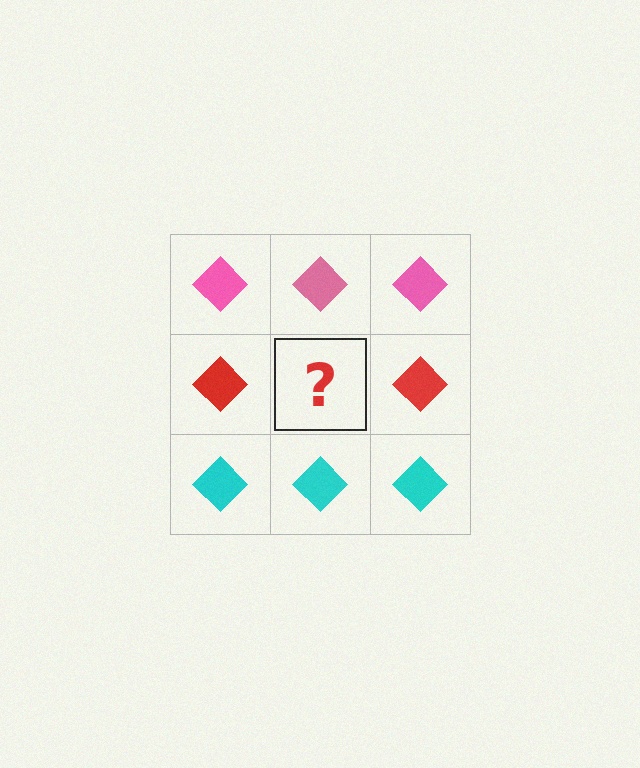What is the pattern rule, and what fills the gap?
The rule is that each row has a consistent color. The gap should be filled with a red diamond.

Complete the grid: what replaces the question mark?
The question mark should be replaced with a red diamond.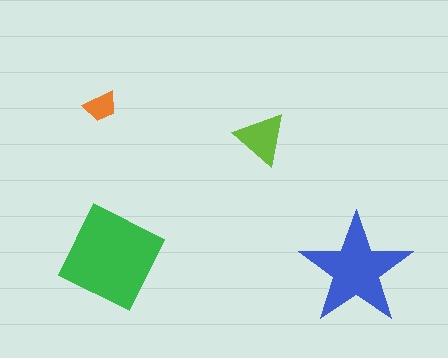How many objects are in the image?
There are 4 objects in the image.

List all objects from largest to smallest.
The green square, the blue star, the lime triangle, the orange trapezoid.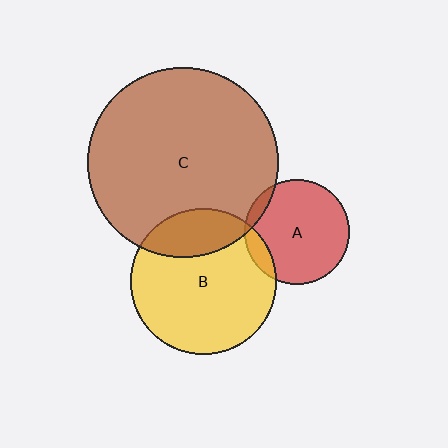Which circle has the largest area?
Circle C (brown).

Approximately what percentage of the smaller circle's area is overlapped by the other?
Approximately 25%.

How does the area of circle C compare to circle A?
Approximately 3.3 times.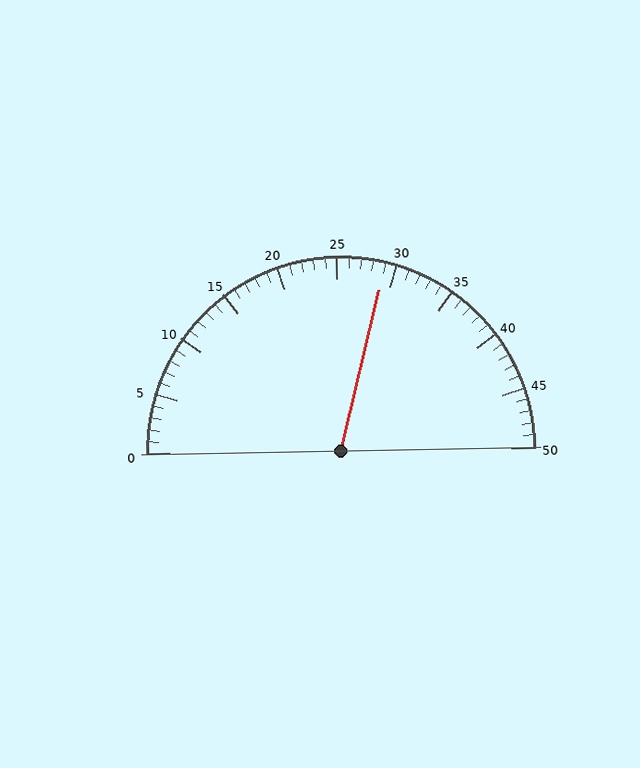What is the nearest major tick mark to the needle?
The nearest major tick mark is 30.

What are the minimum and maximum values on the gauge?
The gauge ranges from 0 to 50.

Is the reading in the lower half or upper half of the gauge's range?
The reading is in the upper half of the range (0 to 50).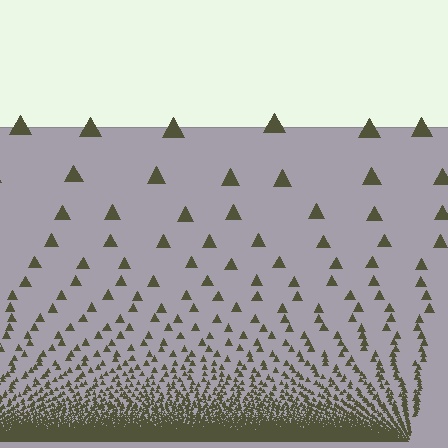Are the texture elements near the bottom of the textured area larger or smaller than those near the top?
Smaller. The gradient is inverted — elements near the bottom are smaller and denser.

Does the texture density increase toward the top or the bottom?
Density increases toward the bottom.